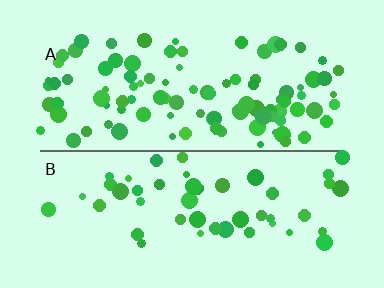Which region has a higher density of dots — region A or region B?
A (the top).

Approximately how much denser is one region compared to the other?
Approximately 2.0× — region A over region B.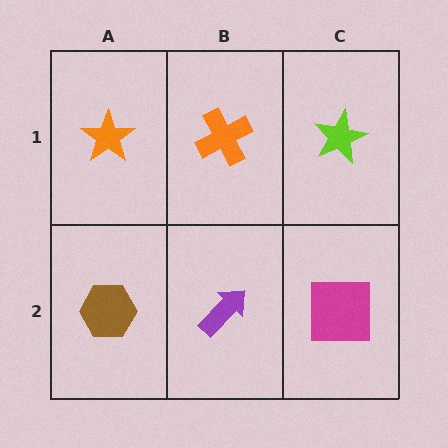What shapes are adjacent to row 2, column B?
An orange cross (row 1, column B), a brown hexagon (row 2, column A), a magenta square (row 2, column C).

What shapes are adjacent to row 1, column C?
A magenta square (row 2, column C), an orange cross (row 1, column B).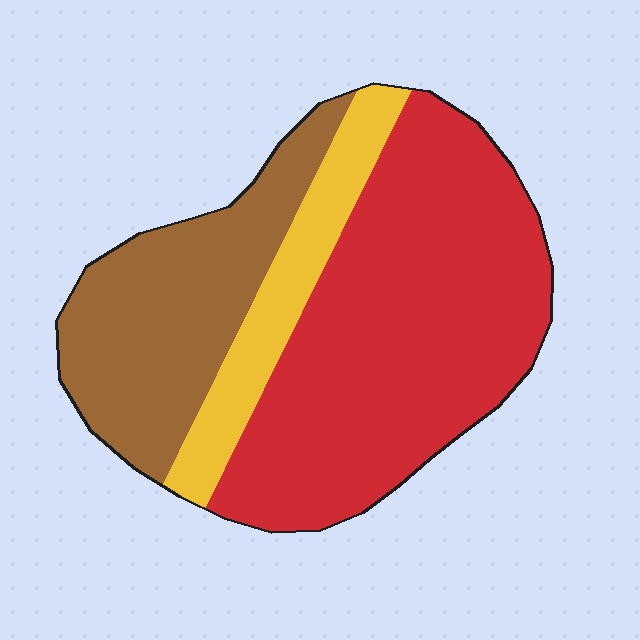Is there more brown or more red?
Red.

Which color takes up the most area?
Red, at roughly 55%.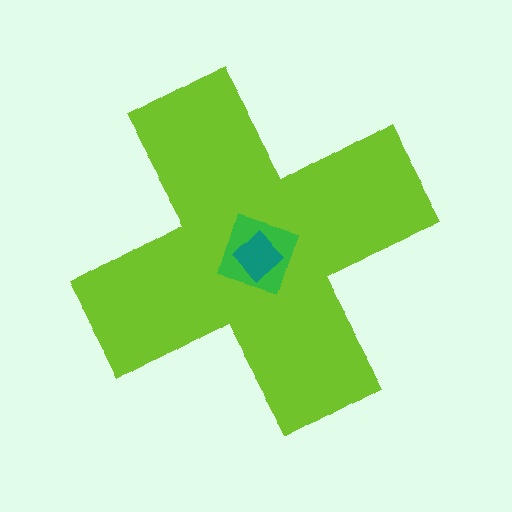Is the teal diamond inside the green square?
Yes.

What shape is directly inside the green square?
The teal diamond.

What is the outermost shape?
The lime cross.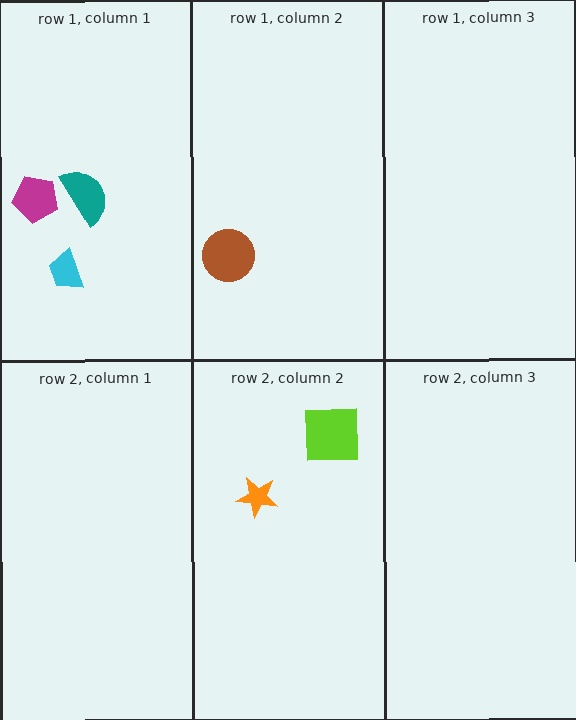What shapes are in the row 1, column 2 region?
The brown circle.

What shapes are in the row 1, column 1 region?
The cyan trapezoid, the teal semicircle, the magenta pentagon.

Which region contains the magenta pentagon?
The row 1, column 1 region.